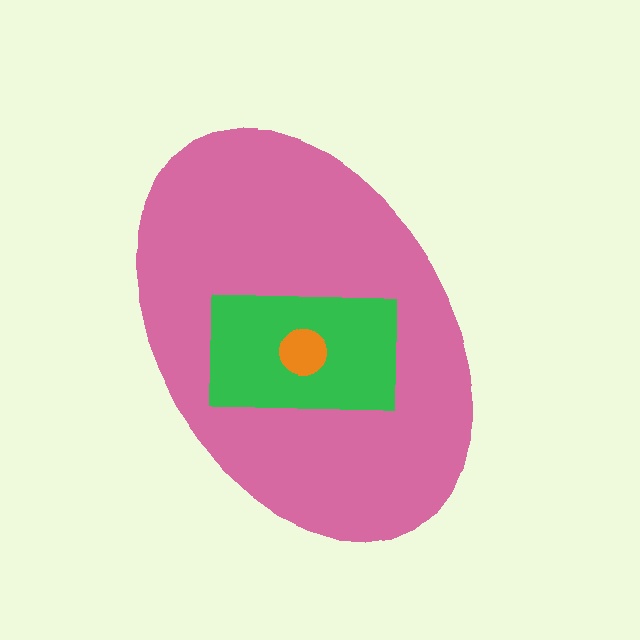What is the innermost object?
The orange circle.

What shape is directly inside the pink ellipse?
The green rectangle.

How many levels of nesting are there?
3.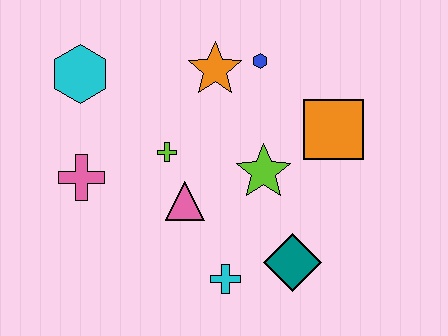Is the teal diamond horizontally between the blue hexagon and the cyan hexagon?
No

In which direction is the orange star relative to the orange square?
The orange star is to the left of the orange square.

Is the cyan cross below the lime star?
Yes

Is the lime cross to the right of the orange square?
No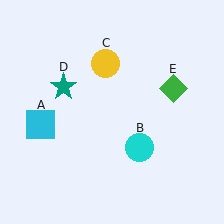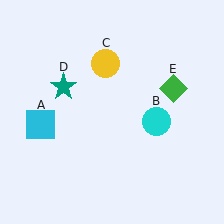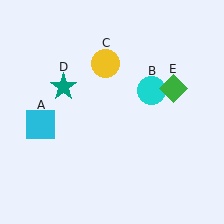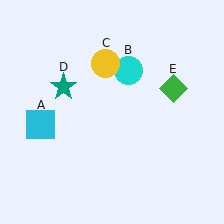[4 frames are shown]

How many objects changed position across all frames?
1 object changed position: cyan circle (object B).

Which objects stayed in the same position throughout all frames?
Cyan square (object A) and yellow circle (object C) and teal star (object D) and green diamond (object E) remained stationary.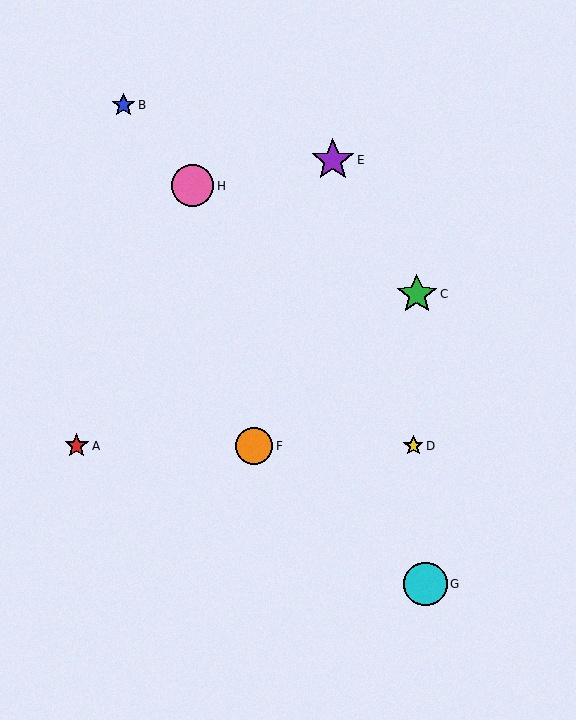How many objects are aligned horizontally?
3 objects (A, D, F) are aligned horizontally.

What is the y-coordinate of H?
Object H is at y≈186.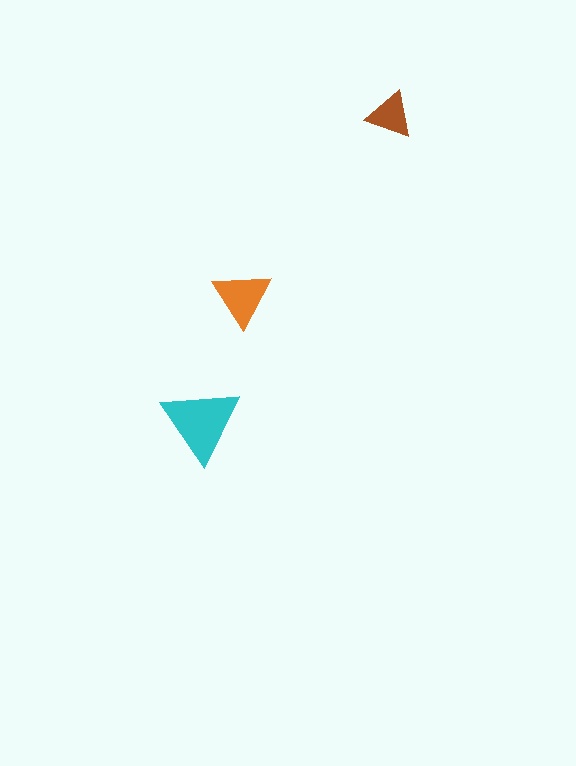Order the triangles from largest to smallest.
the cyan one, the orange one, the brown one.